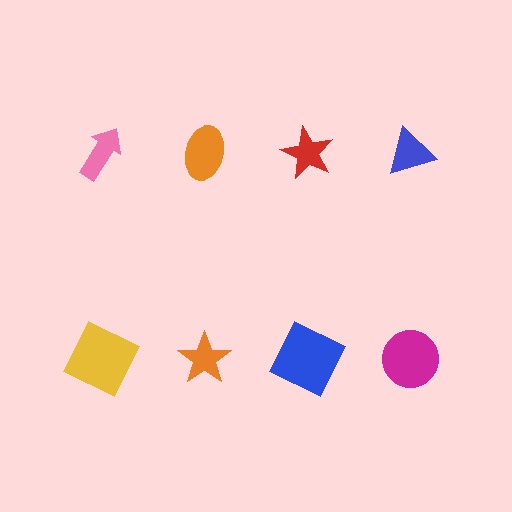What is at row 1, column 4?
A blue triangle.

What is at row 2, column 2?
An orange star.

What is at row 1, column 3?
A red star.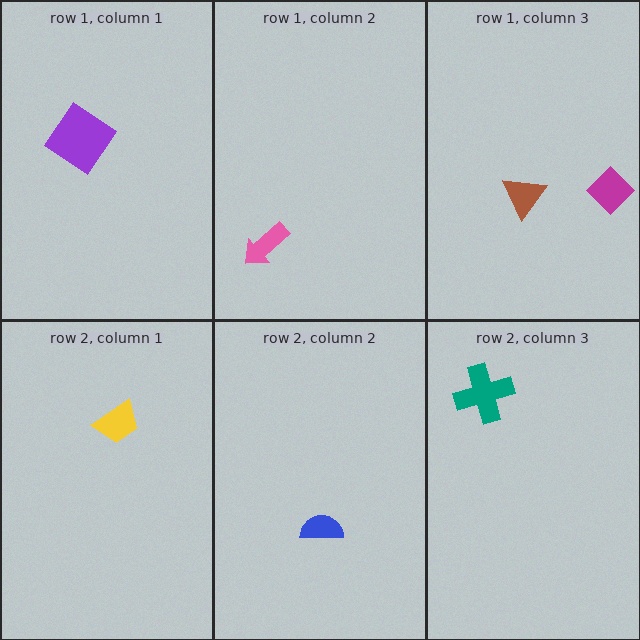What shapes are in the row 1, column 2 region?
The pink arrow.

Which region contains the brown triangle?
The row 1, column 3 region.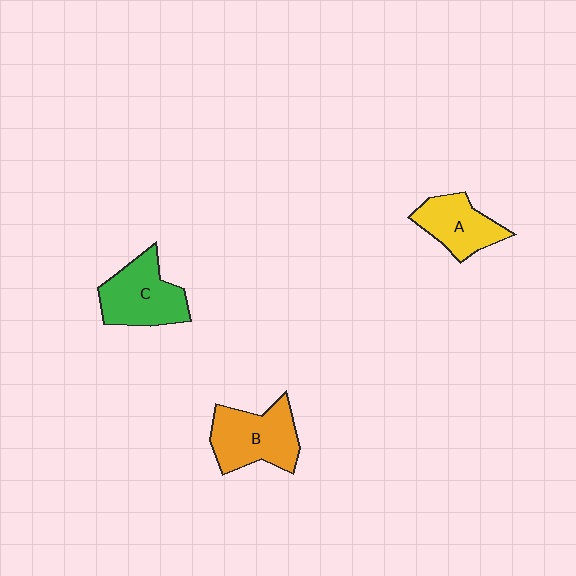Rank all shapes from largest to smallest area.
From largest to smallest: B (orange), C (green), A (yellow).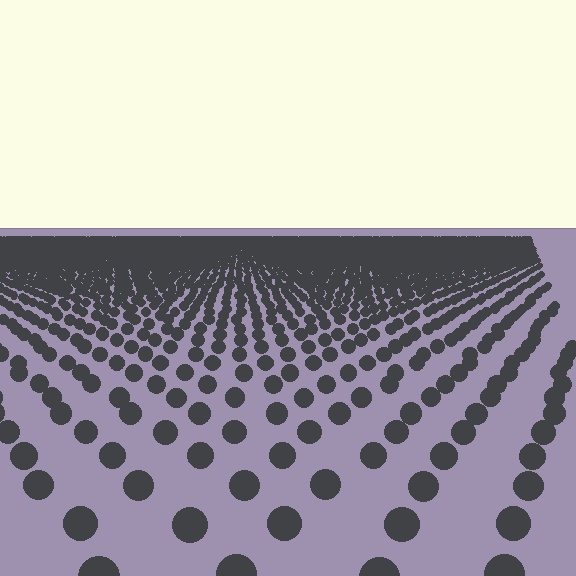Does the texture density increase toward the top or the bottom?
Density increases toward the top.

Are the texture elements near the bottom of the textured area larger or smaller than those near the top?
Larger. Near the bottom, elements are closer to the viewer and appear at a bigger on-screen size.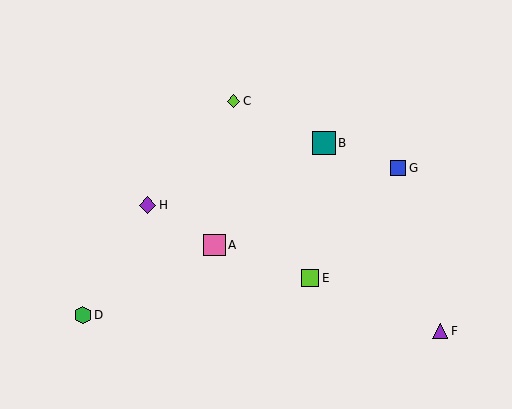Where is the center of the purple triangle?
The center of the purple triangle is at (440, 331).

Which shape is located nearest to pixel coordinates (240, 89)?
The lime diamond (labeled C) at (234, 101) is nearest to that location.